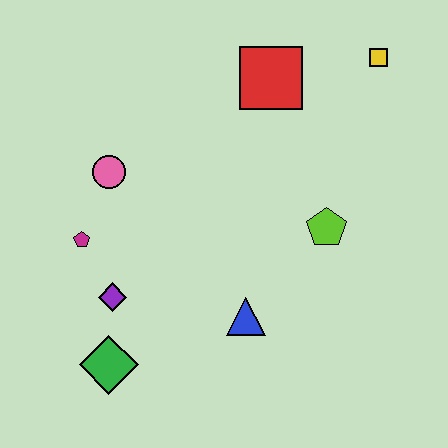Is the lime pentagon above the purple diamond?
Yes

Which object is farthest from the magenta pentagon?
The yellow square is farthest from the magenta pentagon.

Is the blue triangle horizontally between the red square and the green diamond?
Yes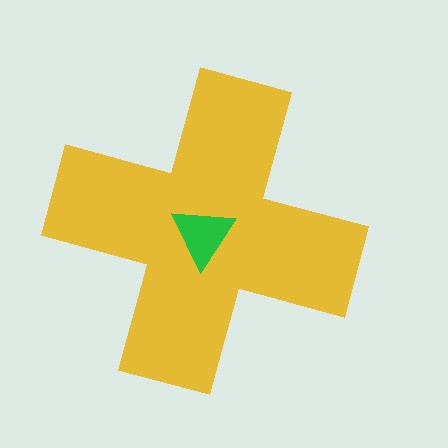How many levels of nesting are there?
2.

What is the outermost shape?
The yellow cross.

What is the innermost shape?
The green triangle.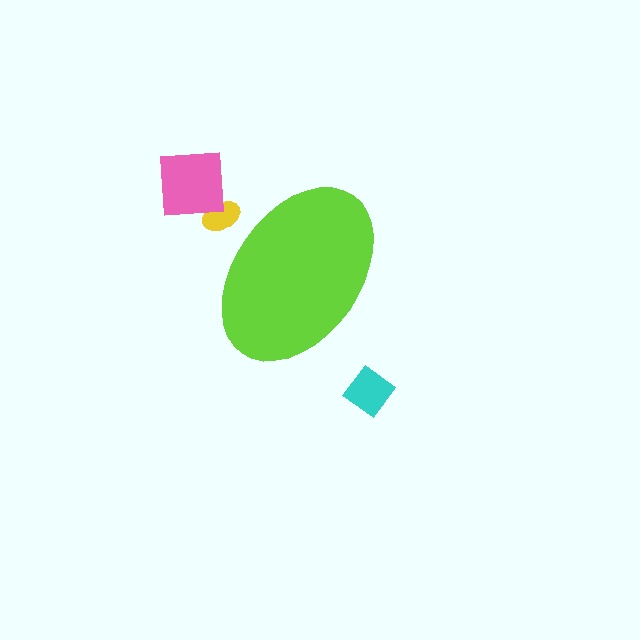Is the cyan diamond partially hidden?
No, the cyan diamond is fully visible.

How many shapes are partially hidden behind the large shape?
1 shape is partially hidden.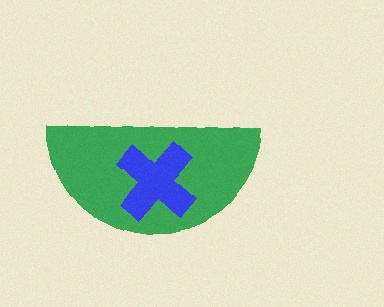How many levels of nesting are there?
2.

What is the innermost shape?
The blue cross.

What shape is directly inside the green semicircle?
The blue cross.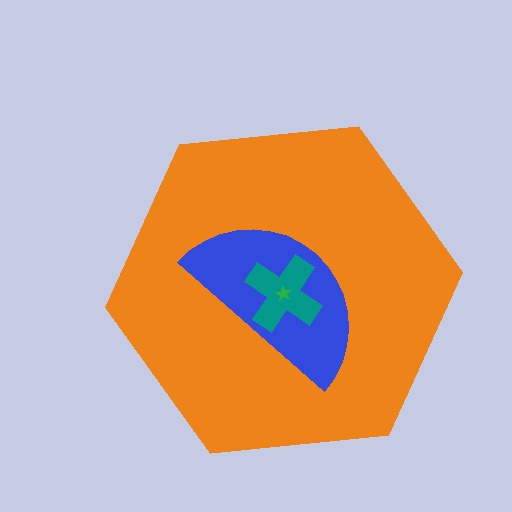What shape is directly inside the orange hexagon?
The blue semicircle.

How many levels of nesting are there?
4.